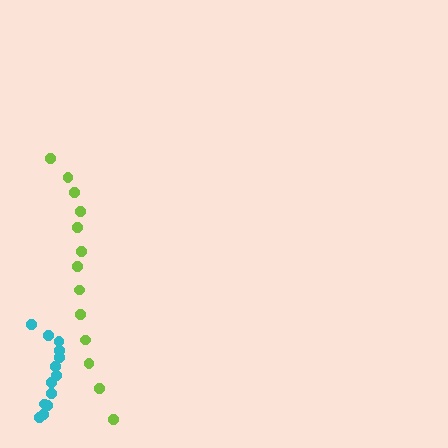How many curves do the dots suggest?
There are 2 distinct paths.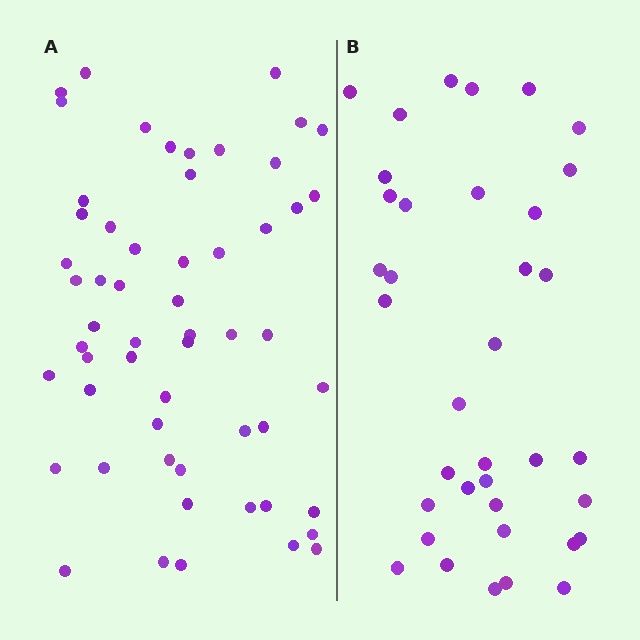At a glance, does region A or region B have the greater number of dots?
Region A (the left region) has more dots.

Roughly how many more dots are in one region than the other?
Region A has approximately 20 more dots than region B.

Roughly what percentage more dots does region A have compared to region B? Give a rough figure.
About 50% more.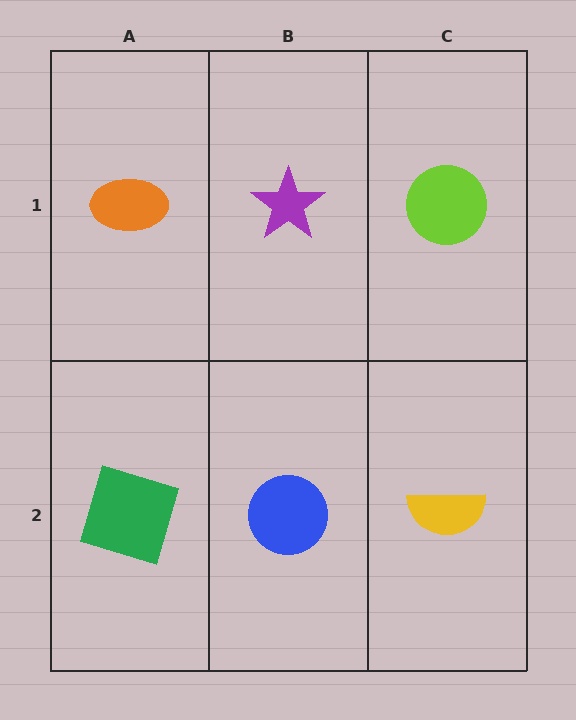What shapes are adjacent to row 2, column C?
A lime circle (row 1, column C), a blue circle (row 2, column B).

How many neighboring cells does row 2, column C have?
2.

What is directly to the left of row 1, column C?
A purple star.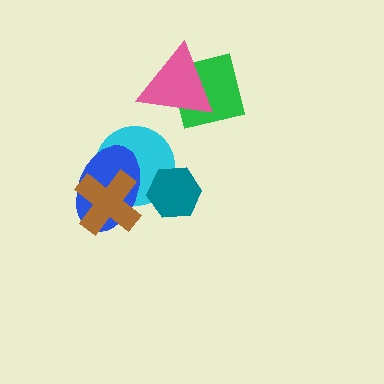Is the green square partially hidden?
Yes, it is partially covered by another shape.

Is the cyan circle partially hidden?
Yes, it is partially covered by another shape.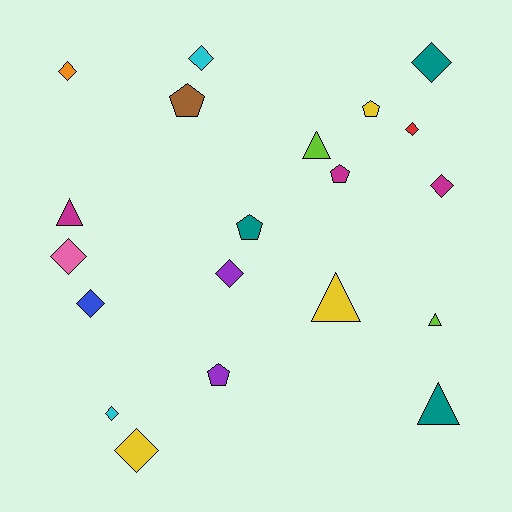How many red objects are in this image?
There is 1 red object.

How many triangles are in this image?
There are 5 triangles.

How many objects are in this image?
There are 20 objects.